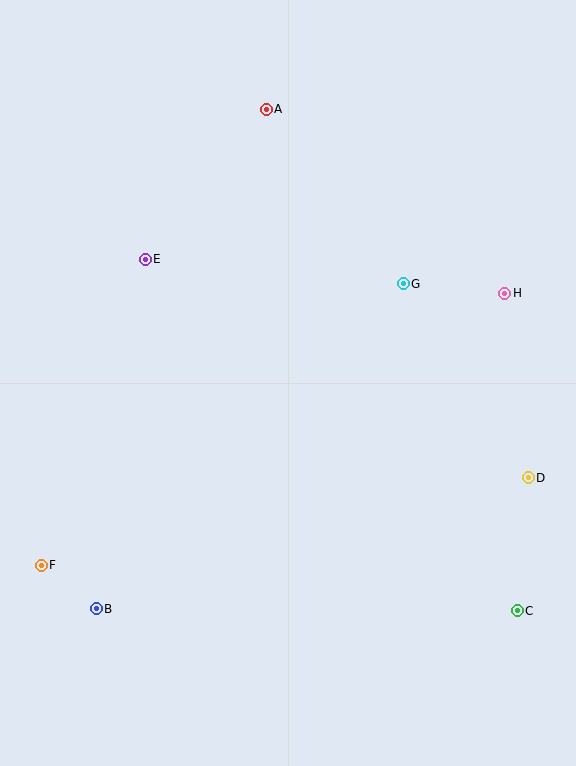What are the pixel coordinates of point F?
Point F is at (41, 565).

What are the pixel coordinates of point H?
Point H is at (505, 293).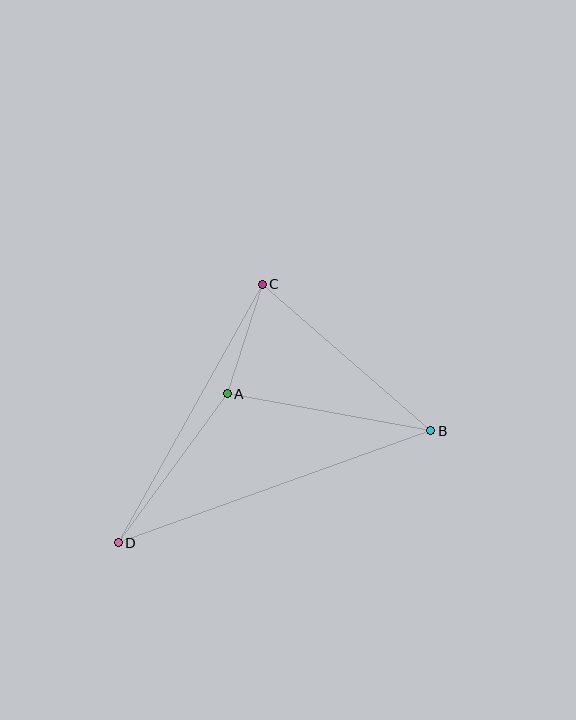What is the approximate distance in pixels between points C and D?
The distance between C and D is approximately 296 pixels.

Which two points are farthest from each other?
Points B and D are farthest from each other.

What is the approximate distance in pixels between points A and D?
The distance between A and D is approximately 184 pixels.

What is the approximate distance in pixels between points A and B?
The distance between A and B is approximately 207 pixels.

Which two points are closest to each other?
Points A and C are closest to each other.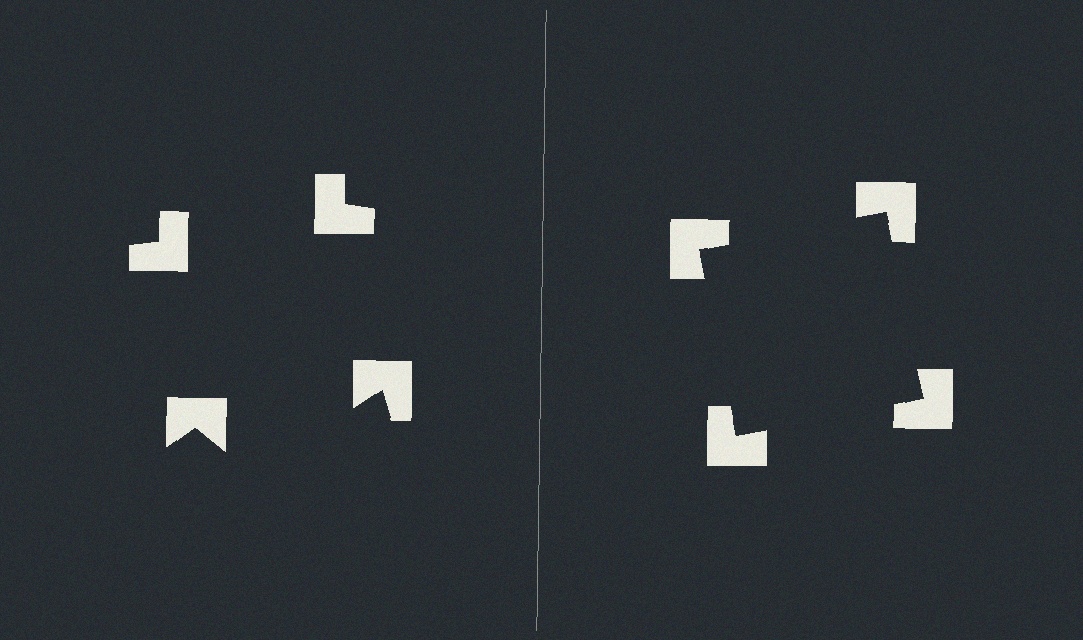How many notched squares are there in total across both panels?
8 — 4 on each side.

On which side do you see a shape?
An illusory square appears on the right side. On the left side the wedge cuts are rotated, so no coherent shape forms.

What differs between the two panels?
The notched squares are positioned identically on both sides; only the wedge orientations differ. On the right they align to a square; on the left they are misaligned.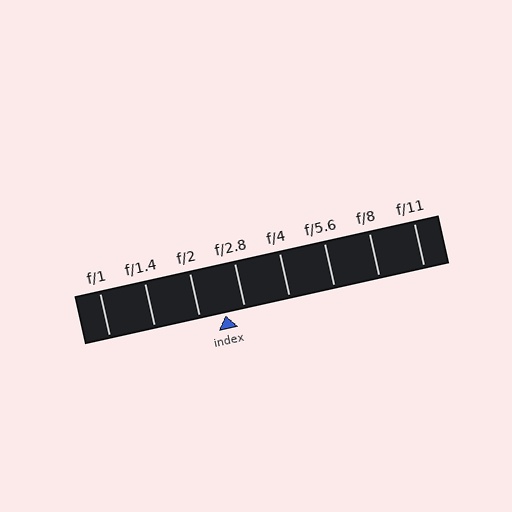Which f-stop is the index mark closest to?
The index mark is closest to f/2.8.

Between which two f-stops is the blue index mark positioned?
The index mark is between f/2 and f/2.8.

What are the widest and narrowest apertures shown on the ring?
The widest aperture shown is f/1 and the narrowest is f/11.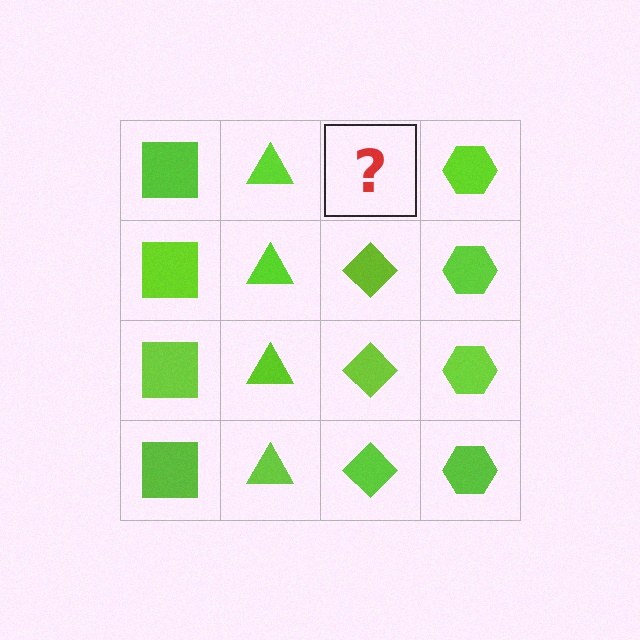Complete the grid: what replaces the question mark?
The question mark should be replaced with a lime diamond.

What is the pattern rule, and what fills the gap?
The rule is that each column has a consistent shape. The gap should be filled with a lime diamond.